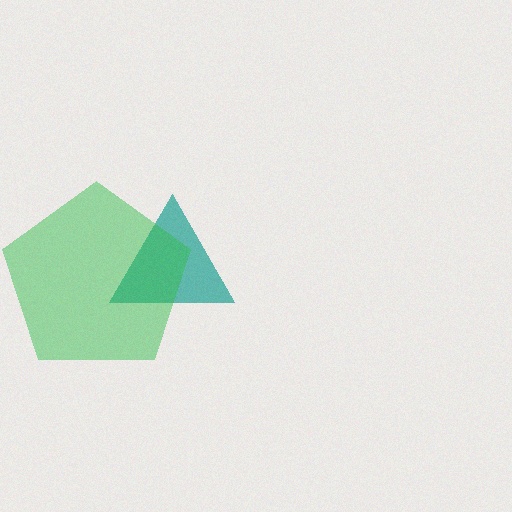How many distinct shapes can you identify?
There are 2 distinct shapes: a teal triangle, a green pentagon.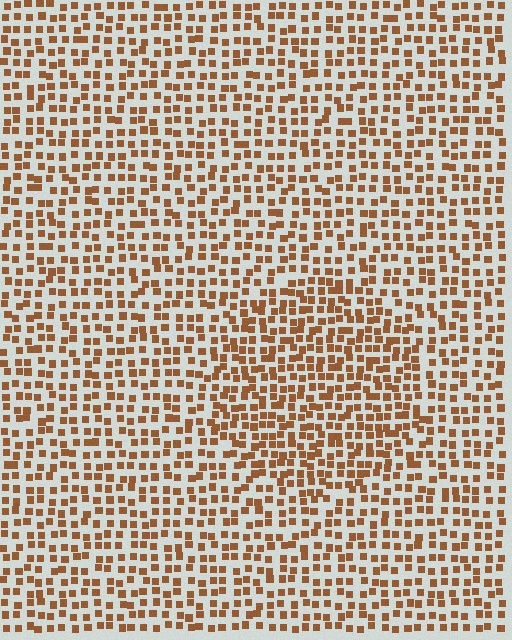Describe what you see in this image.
The image contains small brown elements arranged at two different densities. A circle-shaped region is visible where the elements are more densely packed than the surrounding area.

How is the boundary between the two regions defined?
The boundary is defined by a change in element density (approximately 1.4x ratio). All elements are the same color, size, and shape.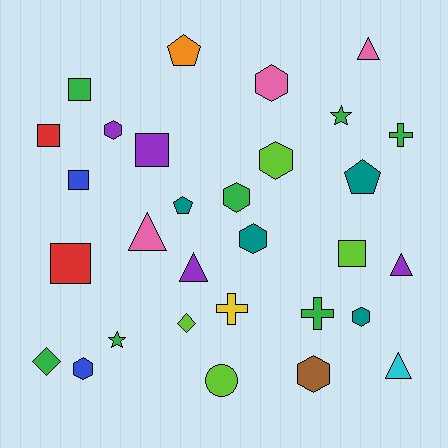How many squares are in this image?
There are 6 squares.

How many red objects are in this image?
There are 2 red objects.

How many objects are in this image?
There are 30 objects.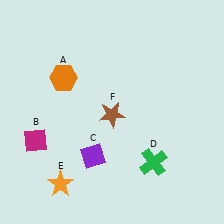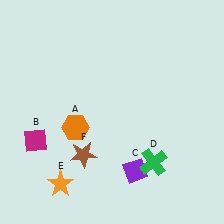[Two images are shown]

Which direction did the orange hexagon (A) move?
The orange hexagon (A) moved down.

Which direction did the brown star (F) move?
The brown star (F) moved down.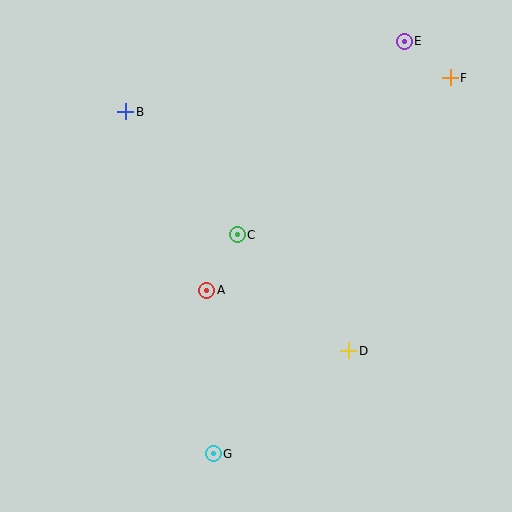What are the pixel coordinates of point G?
Point G is at (213, 454).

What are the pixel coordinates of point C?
Point C is at (237, 235).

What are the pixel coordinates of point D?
Point D is at (349, 351).